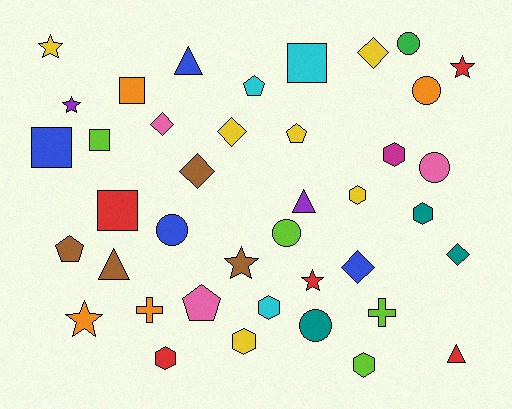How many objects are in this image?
There are 40 objects.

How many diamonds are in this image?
There are 6 diamonds.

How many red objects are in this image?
There are 5 red objects.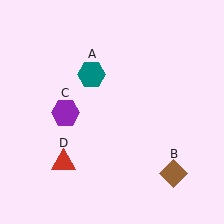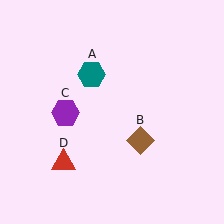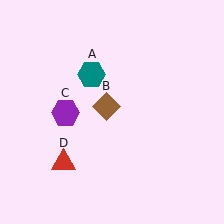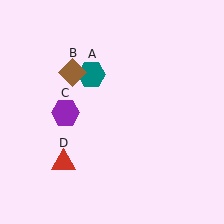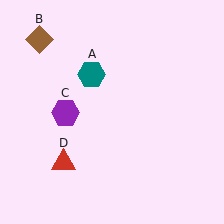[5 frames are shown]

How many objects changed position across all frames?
1 object changed position: brown diamond (object B).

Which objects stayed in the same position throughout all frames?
Teal hexagon (object A) and purple hexagon (object C) and red triangle (object D) remained stationary.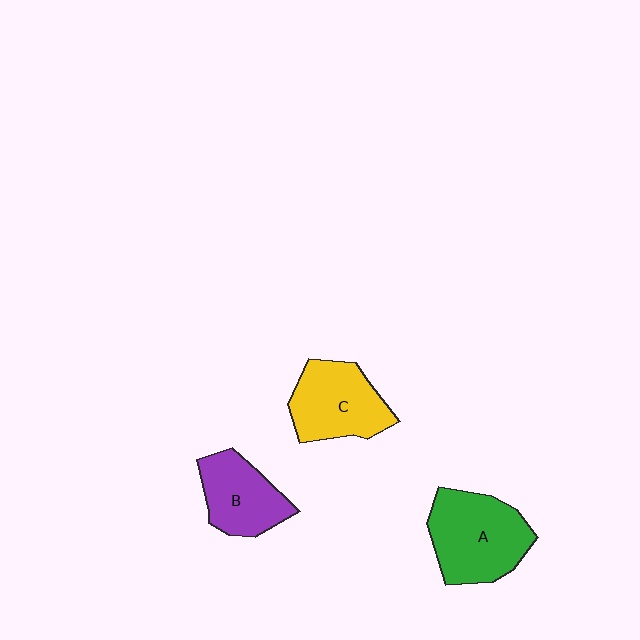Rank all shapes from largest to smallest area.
From largest to smallest: A (green), C (yellow), B (purple).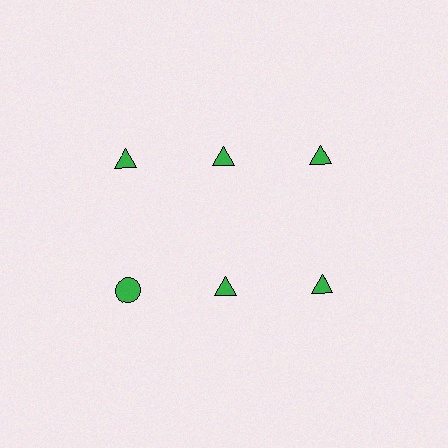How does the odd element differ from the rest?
It has a different shape: circle instead of triangle.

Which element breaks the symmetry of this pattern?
The green circle in the second row, leftmost column breaks the symmetry. All other shapes are green triangles.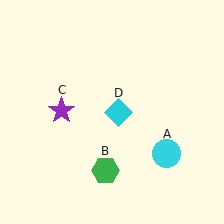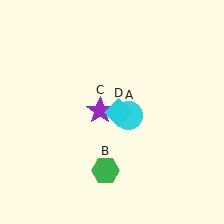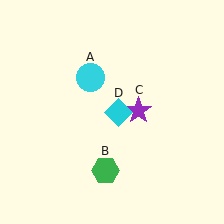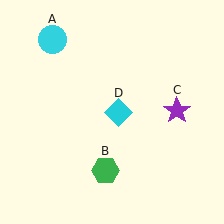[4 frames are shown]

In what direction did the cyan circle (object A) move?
The cyan circle (object A) moved up and to the left.